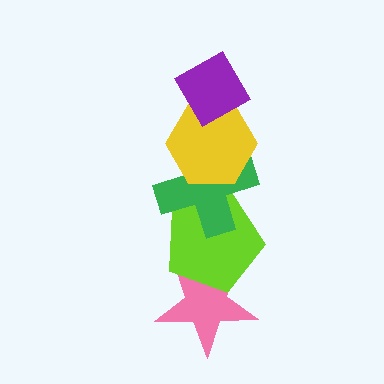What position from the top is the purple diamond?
The purple diamond is 1st from the top.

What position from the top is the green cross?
The green cross is 3rd from the top.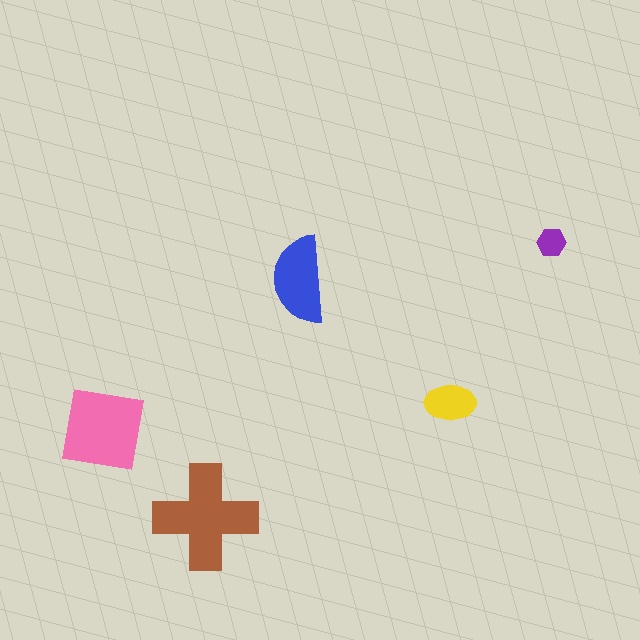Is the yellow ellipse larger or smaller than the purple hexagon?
Larger.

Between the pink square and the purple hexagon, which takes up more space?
The pink square.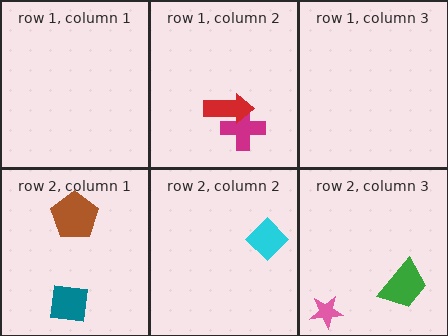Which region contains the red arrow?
The row 1, column 2 region.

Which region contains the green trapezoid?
The row 2, column 3 region.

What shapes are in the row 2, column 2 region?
The cyan diamond.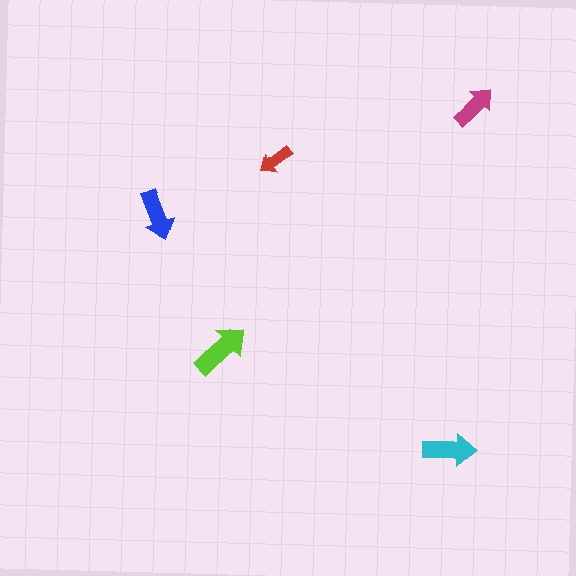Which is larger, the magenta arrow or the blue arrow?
The blue one.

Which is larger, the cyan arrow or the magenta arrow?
The cyan one.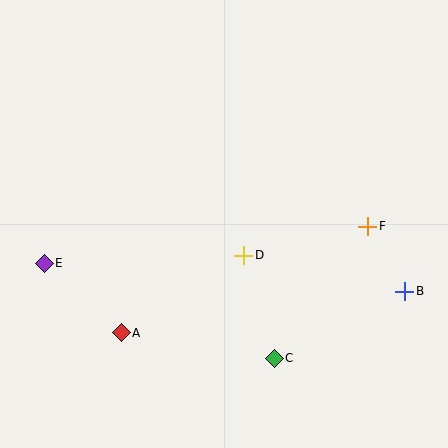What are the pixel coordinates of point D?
Point D is at (244, 255).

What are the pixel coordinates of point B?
Point B is at (405, 291).